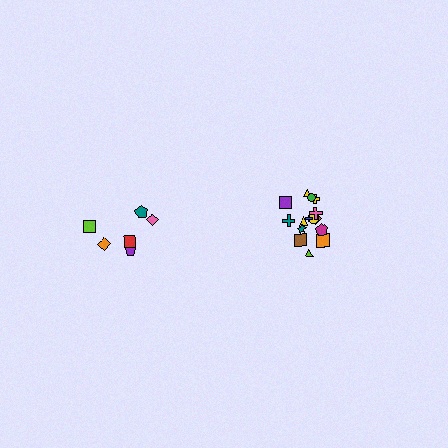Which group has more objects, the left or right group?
The right group.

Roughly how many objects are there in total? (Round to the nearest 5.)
Roughly 20 objects in total.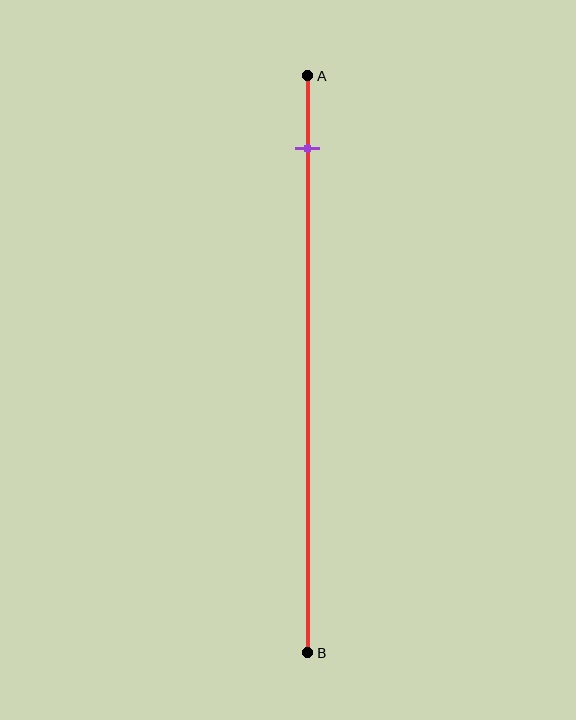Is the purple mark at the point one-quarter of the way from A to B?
No, the mark is at about 15% from A, not at the 25% one-quarter point.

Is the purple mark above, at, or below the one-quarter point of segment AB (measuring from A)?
The purple mark is above the one-quarter point of segment AB.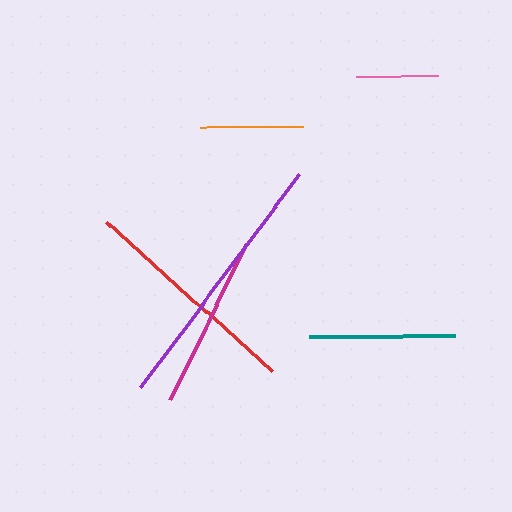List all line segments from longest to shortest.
From longest to shortest: purple, red, magenta, teal, orange, pink.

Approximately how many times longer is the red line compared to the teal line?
The red line is approximately 1.5 times the length of the teal line.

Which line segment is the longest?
The purple line is the longest at approximately 266 pixels.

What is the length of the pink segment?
The pink segment is approximately 82 pixels long.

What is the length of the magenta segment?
The magenta segment is approximately 173 pixels long.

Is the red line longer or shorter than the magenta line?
The red line is longer than the magenta line.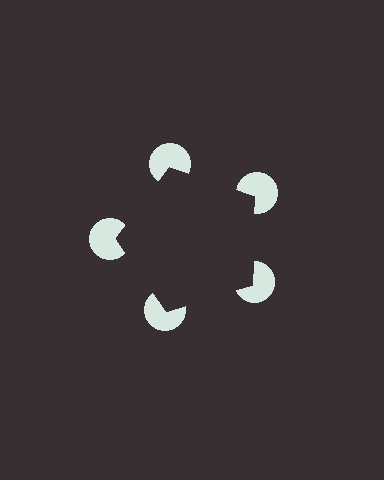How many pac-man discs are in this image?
There are 5 — one at each vertex of the illusory pentagon.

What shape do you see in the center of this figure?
An illusory pentagon — its edges are inferred from the aligned wedge cuts in the pac-man discs, not physically drawn.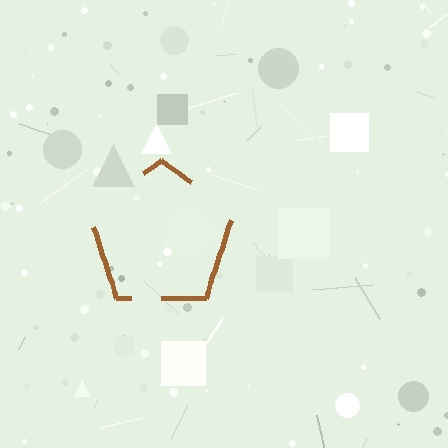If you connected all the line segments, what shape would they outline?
They would outline a pentagon.